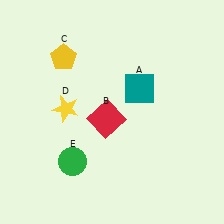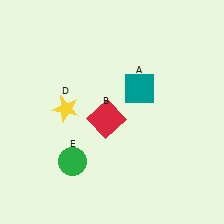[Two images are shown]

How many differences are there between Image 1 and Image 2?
There is 1 difference between the two images.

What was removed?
The yellow pentagon (C) was removed in Image 2.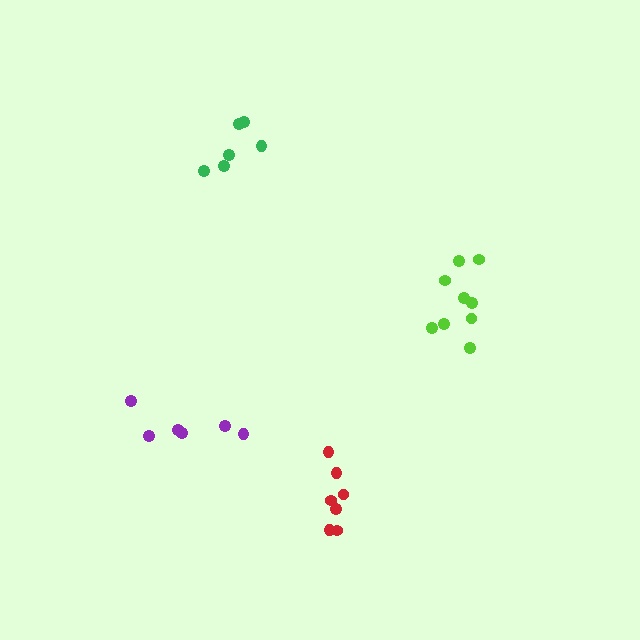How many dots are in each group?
Group 1: 7 dots, Group 2: 6 dots, Group 3: 9 dots, Group 4: 6 dots (28 total).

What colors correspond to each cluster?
The clusters are colored: red, purple, lime, green.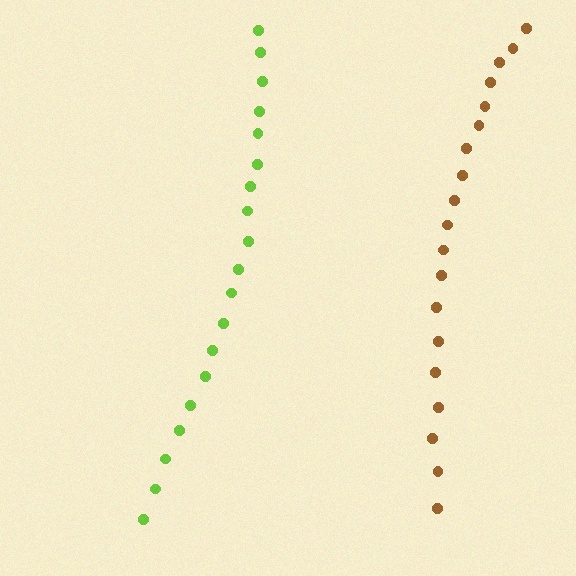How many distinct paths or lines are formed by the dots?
There are 2 distinct paths.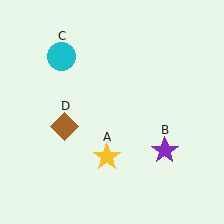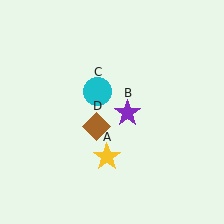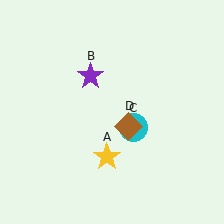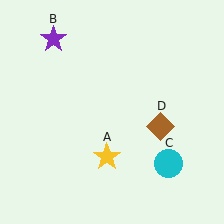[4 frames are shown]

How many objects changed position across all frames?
3 objects changed position: purple star (object B), cyan circle (object C), brown diamond (object D).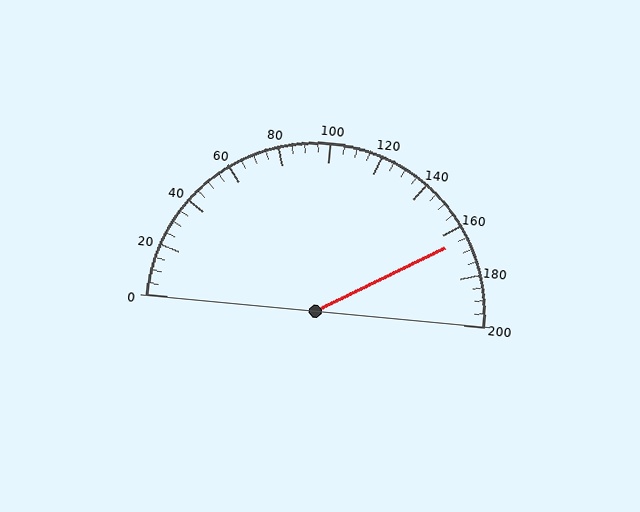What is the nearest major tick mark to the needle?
The nearest major tick mark is 160.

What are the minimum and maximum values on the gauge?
The gauge ranges from 0 to 200.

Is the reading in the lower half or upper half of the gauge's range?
The reading is in the upper half of the range (0 to 200).